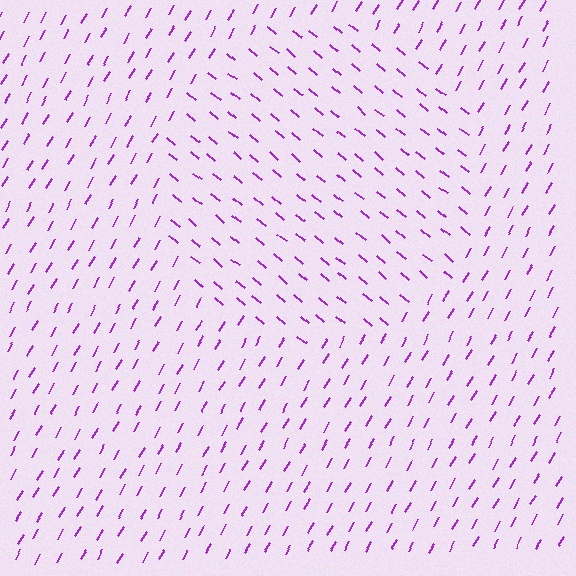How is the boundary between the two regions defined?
The boundary is defined purely by a change in line orientation (approximately 80 degrees difference). All lines are the same color and thickness.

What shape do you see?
I see a circle.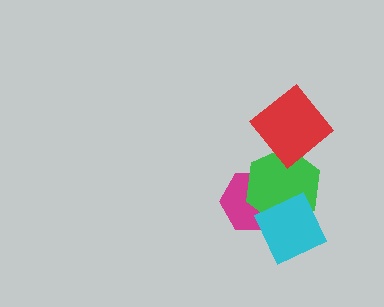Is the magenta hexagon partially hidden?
Yes, it is partially covered by another shape.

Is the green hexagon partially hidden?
Yes, it is partially covered by another shape.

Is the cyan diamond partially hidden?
No, no other shape covers it.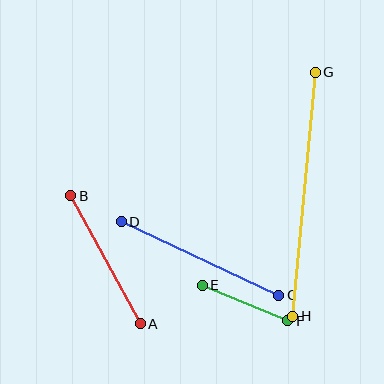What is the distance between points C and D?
The distance is approximately 174 pixels.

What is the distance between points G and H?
The distance is approximately 245 pixels.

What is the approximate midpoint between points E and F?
The midpoint is at approximately (245, 303) pixels.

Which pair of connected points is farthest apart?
Points G and H are farthest apart.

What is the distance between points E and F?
The distance is approximately 93 pixels.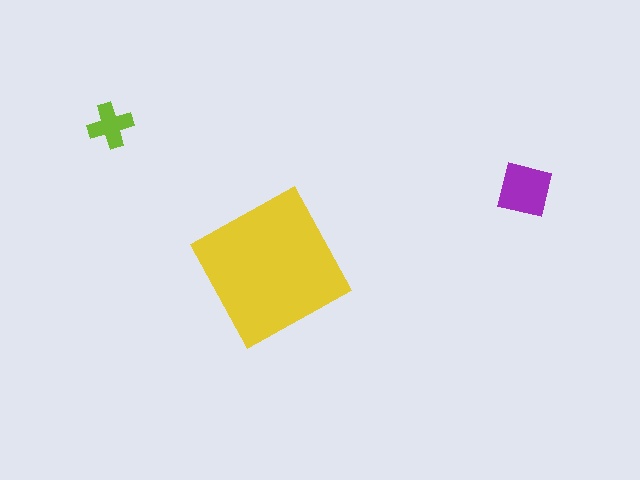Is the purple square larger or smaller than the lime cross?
Larger.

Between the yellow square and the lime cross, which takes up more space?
The yellow square.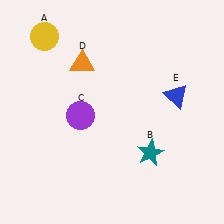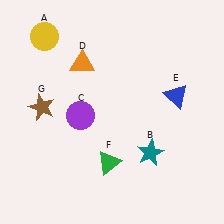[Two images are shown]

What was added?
A green triangle (F), a brown star (G) were added in Image 2.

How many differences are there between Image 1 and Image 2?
There are 2 differences between the two images.